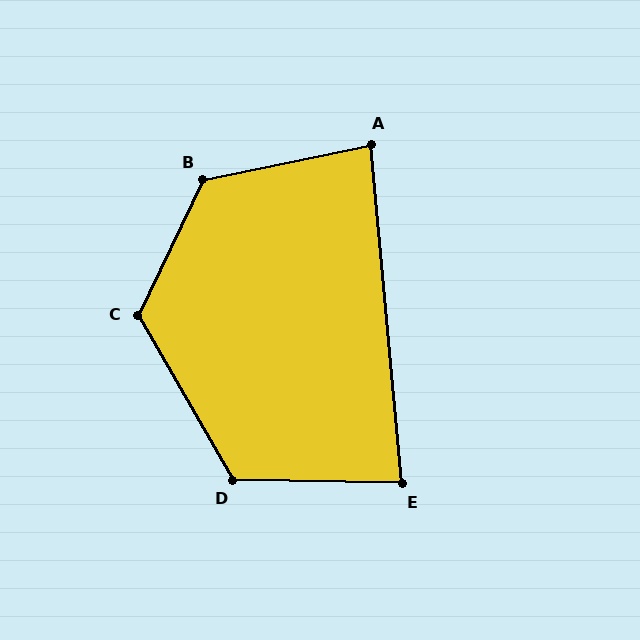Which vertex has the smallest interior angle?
A, at approximately 83 degrees.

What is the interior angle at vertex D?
Approximately 121 degrees (obtuse).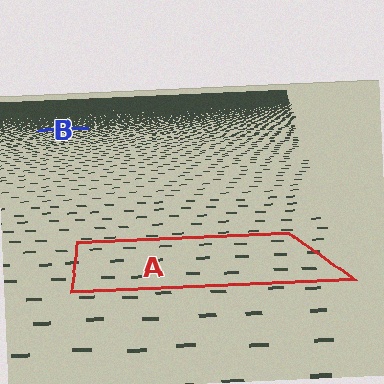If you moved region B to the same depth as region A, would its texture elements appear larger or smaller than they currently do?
They would appear larger. At a closer depth, the same texture elements are projected at a bigger on-screen size.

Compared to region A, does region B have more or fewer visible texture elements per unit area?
Region B has more texture elements per unit area — they are packed more densely because it is farther away.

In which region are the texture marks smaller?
The texture marks are smaller in region B, because it is farther away.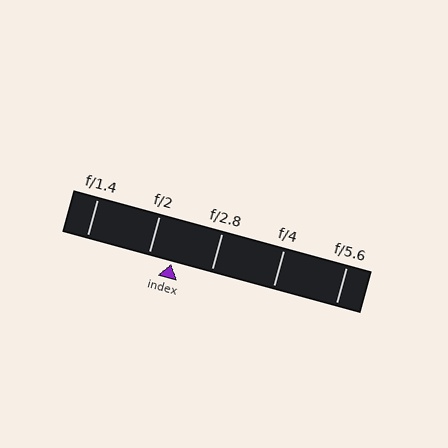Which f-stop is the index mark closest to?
The index mark is closest to f/2.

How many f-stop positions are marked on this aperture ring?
There are 5 f-stop positions marked.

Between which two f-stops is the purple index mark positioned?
The index mark is between f/2 and f/2.8.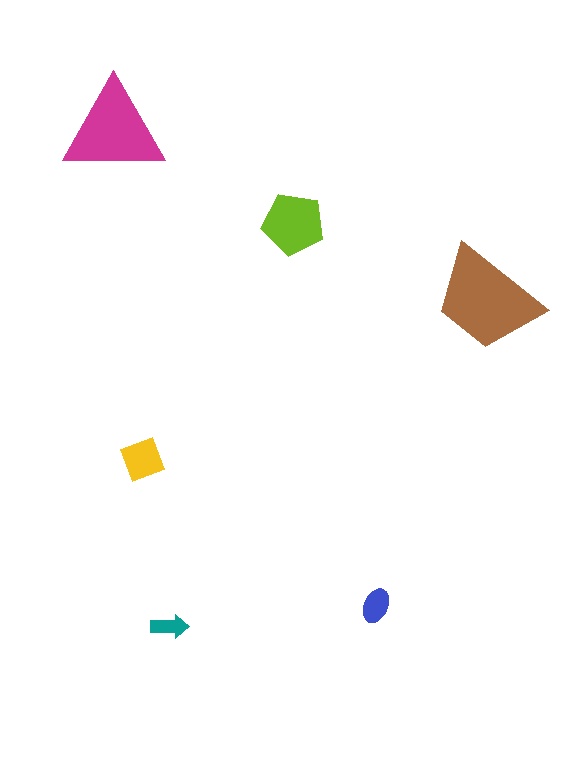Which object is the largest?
The brown trapezoid.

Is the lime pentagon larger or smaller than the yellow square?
Larger.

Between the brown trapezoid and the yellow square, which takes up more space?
The brown trapezoid.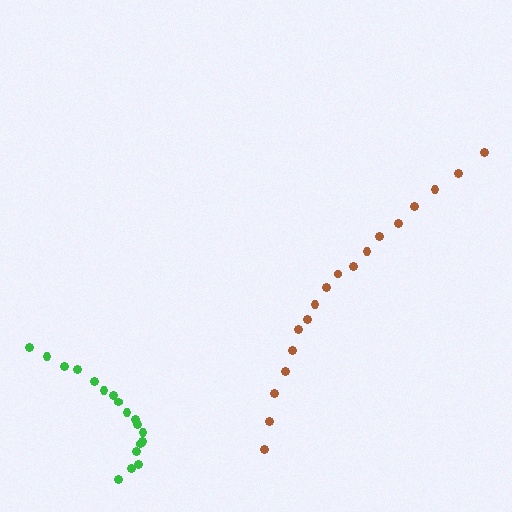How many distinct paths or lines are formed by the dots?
There are 2 distinct paths.